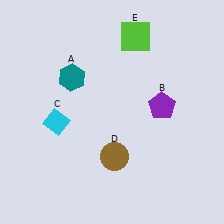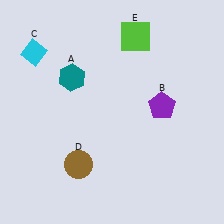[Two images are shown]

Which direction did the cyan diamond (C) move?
The cyan diamond (C) moved up.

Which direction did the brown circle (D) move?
The brown circle (D) moved left.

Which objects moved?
The objects that moved are: the cyan diamond (C), the brown circle (D).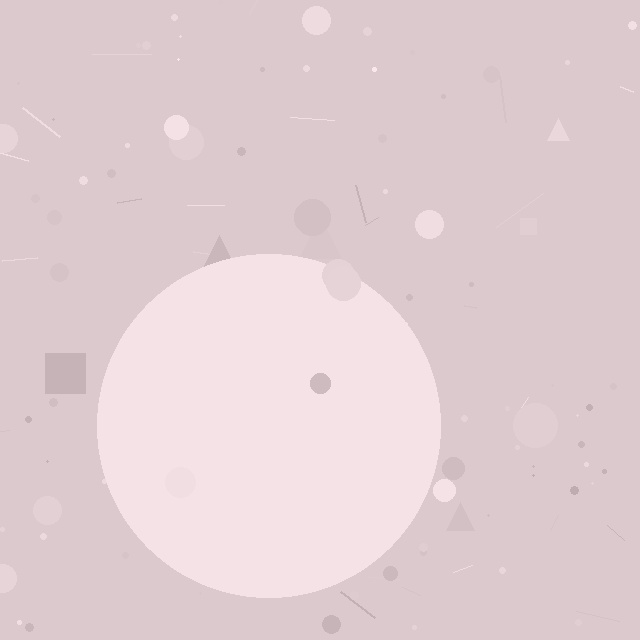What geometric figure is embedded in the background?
A circle is embedded in the background.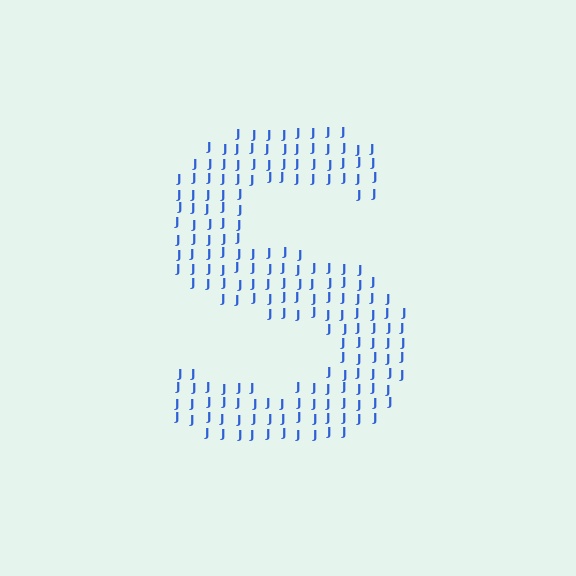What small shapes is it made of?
It is made of small letter J's.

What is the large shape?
The large shape is the letter S.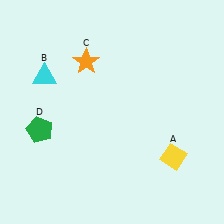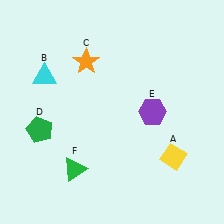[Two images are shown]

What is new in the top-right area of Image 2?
A purple hexagon (E) was added in the top-right area of Image 2.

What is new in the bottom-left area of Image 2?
A green triangle (F) was added in the bottom-left area of Image 2.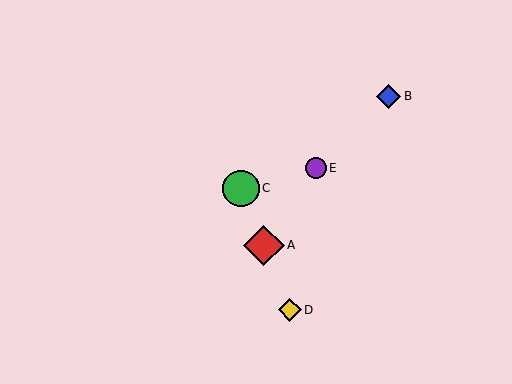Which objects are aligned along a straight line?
Objects A, C, D are aligned along a straight line.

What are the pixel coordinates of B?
Object B is at (389, 96).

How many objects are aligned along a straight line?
3 objects (A, C, D) are aligned along a straight line.